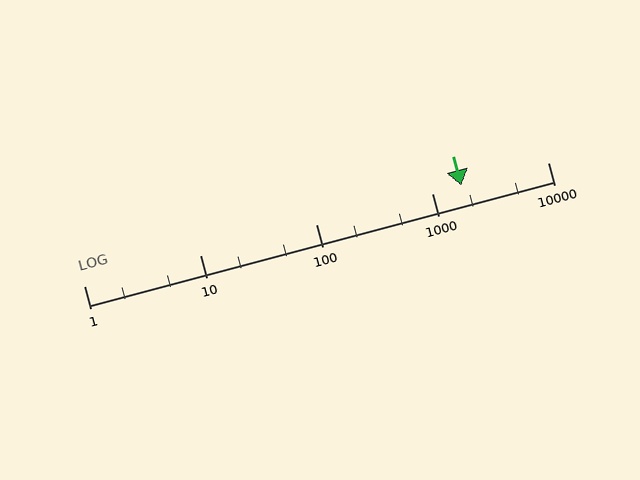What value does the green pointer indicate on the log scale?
The pointer indicates approximately 1800.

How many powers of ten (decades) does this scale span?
The scale spans 4 decades, from 1 to 10000.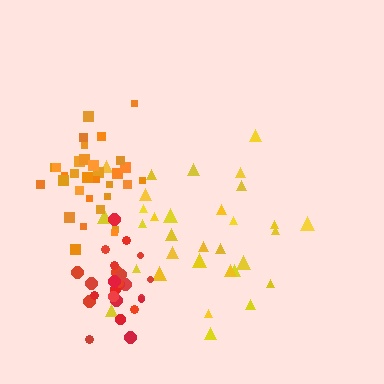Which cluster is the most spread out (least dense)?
Yellow.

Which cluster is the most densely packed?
Red.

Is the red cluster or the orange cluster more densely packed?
Red.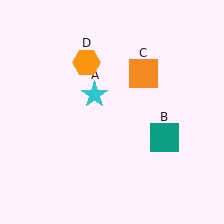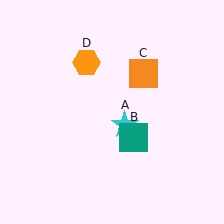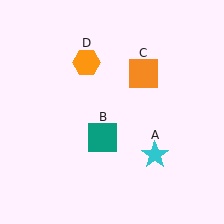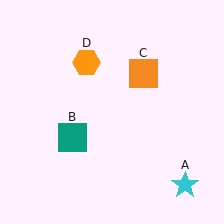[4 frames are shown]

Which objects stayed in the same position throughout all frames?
Orange square (object C) and orange hexagon (object D) remained stationary.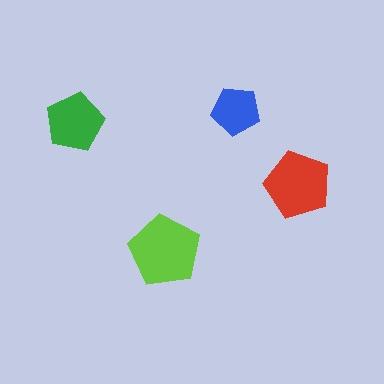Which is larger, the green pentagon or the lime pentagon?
The lime one.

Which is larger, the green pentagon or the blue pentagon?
The green one.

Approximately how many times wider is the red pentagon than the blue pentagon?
About 1.5 times wider.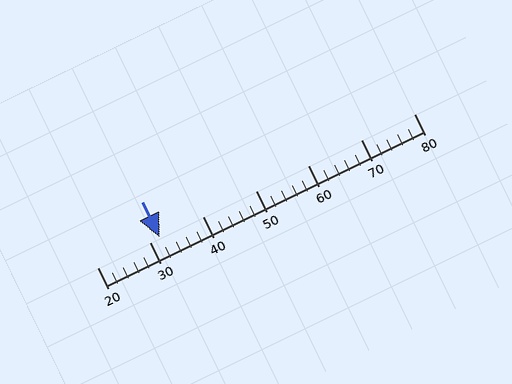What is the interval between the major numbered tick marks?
The major tick marks are spaced 10 units apart.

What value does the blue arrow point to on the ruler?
The blue arrow points to approximately 32.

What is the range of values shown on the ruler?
The ruler shows values from 20 to 80.